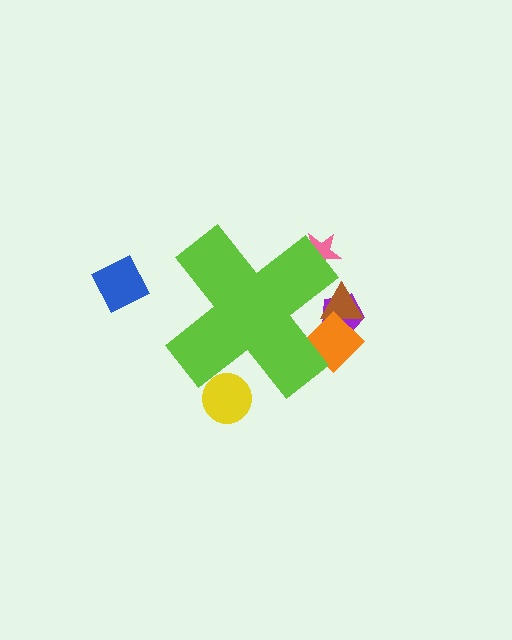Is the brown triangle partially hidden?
Yes, the brown triangle is partially hidden behind the lime cross.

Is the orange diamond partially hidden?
Yes, the orange diamond is partially hidden behind the lime cross.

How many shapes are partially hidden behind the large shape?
5 shapes are partially hidden.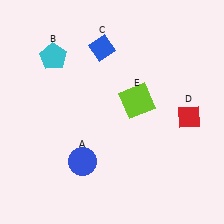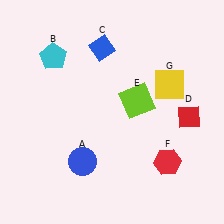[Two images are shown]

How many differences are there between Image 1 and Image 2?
There are 2 differences between the two images.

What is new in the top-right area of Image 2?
A yellow square (G) was added in the top-right area of Image 2.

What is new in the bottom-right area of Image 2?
A red hexagon (F) was added in the bottom-right area of Image 2.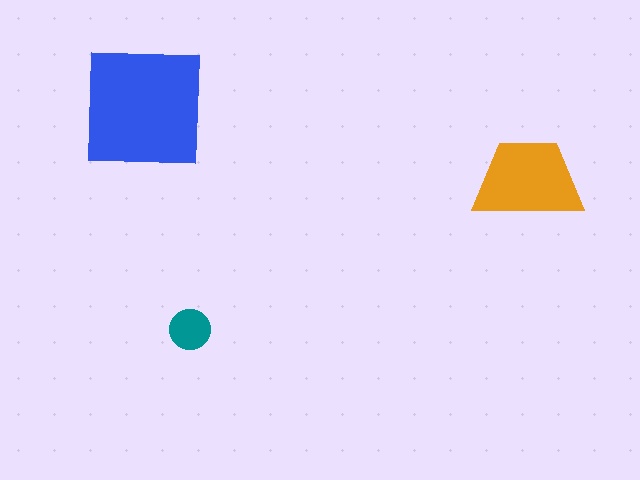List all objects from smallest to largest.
The teal circle, the orange trapezoid, the blue square.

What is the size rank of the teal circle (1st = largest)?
3rd.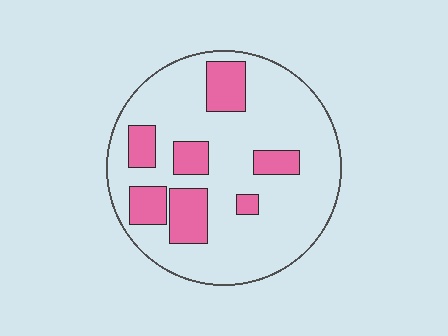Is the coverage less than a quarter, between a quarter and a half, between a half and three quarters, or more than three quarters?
Less than a quarter.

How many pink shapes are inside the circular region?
7.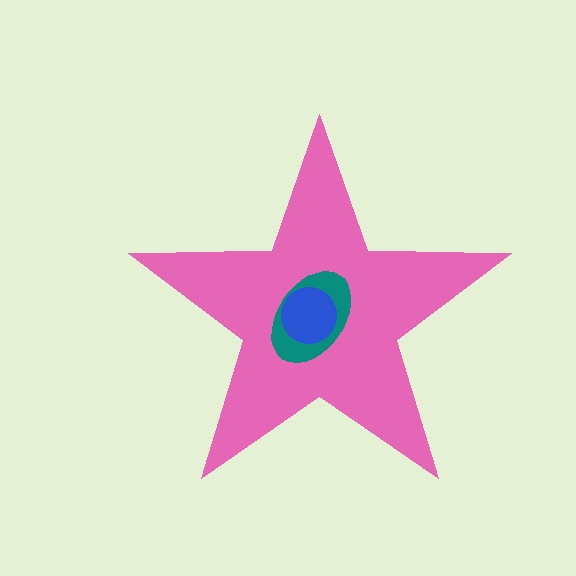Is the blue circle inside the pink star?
Yes.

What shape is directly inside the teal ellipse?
The blue circle.